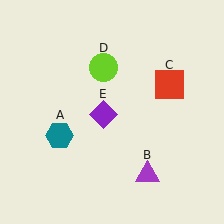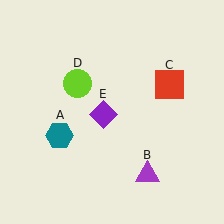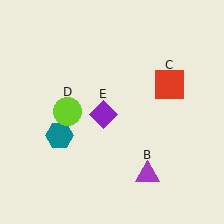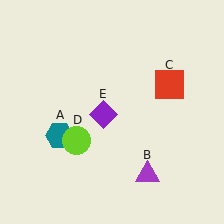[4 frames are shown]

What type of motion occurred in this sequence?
The lime circle (object D) rotated counterclockwise around the center of the scene.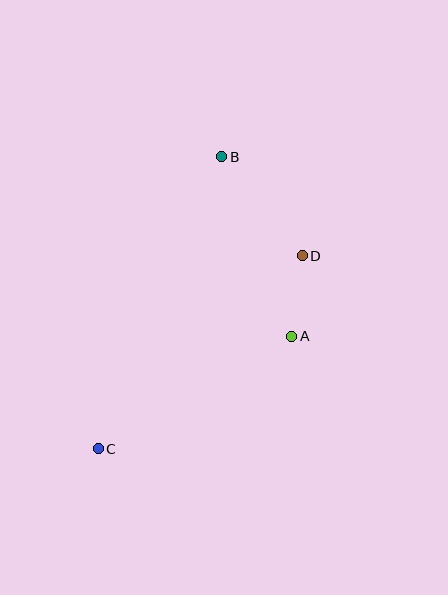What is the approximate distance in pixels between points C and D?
The distance between C and D is approximately 281 pixels.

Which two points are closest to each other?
Points A and D are closest to each other.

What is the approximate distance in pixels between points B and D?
The distance between B and D is approximately 128 pixels.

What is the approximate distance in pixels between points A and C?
The distance between A and C is approximately 223 pixels.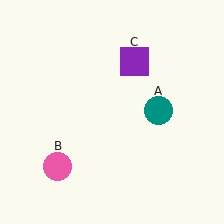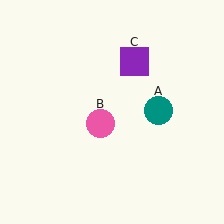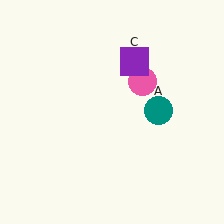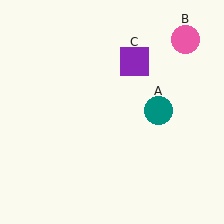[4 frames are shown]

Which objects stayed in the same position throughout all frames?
Teal circle (object A) and purple square (object C) remained stationary.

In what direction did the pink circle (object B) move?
The pink circle (object B) moved up and to the right.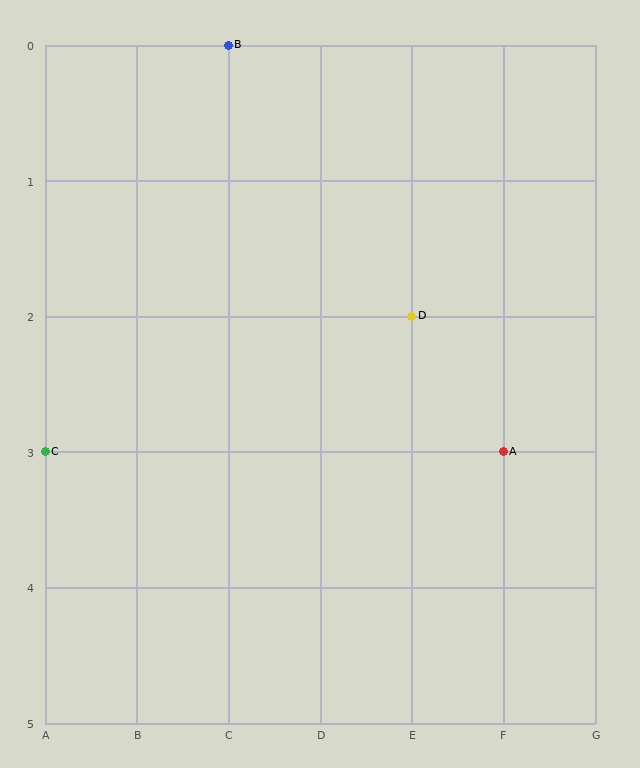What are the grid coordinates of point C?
Point C is at grid coordinates (A, 3).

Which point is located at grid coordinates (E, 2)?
Point D is at (E, 2).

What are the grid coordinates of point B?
Point B is at grid coordinates (C, 0).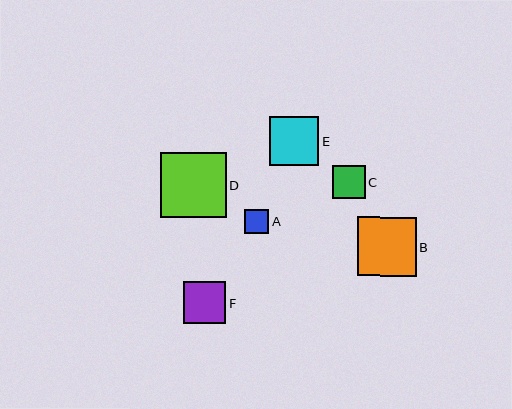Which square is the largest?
Square D is the largest with a size of approximately 65 pixels.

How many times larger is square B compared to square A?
Square B is approximately 2.4 times the size of square A.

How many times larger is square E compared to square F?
Square E is approximately 1.2 times the size of square F.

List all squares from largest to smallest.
From largest to smallest: D, B, E, F, C, A.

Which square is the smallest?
Square A is the smallest with a size of approximately 25 pixels.